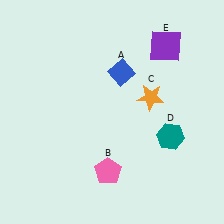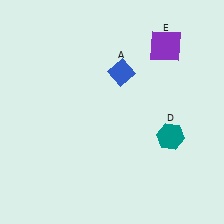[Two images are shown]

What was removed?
The orange star (C), the pink pentagon (B) were removed in Image 2.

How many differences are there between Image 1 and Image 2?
There are 2 differences between the two images.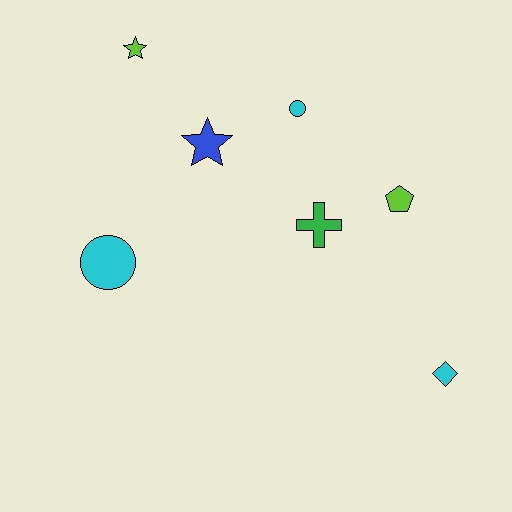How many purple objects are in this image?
There are no purple objects.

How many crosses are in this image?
There is 1 cross.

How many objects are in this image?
There are 7 objects.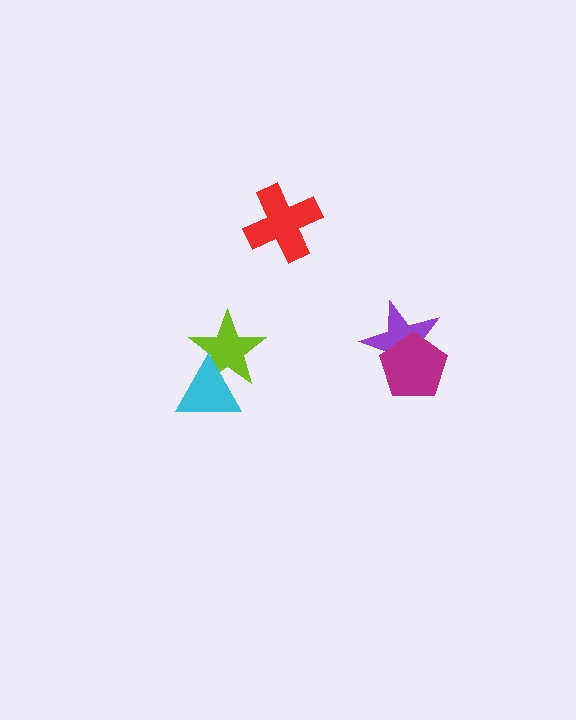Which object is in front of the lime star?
The cyan triangle is in front of the lime star.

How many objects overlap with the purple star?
1 object overlaps with the purple star.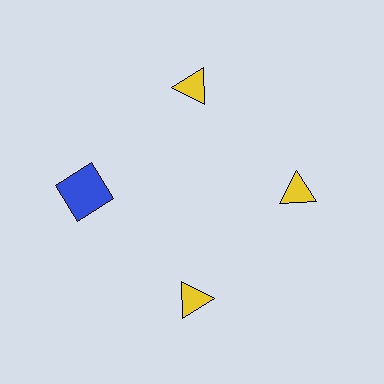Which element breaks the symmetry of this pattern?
The blue square at roughly the 9 o'clock position breaks the symmetry. All other shapes are yellow triangles.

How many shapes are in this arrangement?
There are 4 shapes arranged in a ring pattern.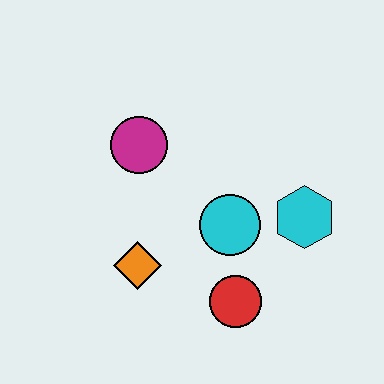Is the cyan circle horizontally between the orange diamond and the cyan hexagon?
Yes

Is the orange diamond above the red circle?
Yes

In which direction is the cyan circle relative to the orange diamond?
The cyan circle is to the right of the orange diamond.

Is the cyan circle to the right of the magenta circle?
Yes